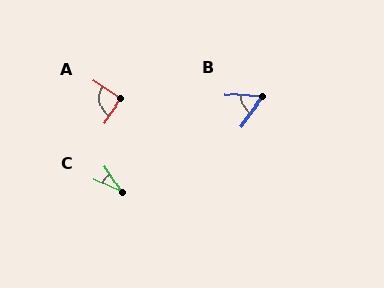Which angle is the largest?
A, at approximately 88 degrees.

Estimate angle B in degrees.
Approximately 57 degrees.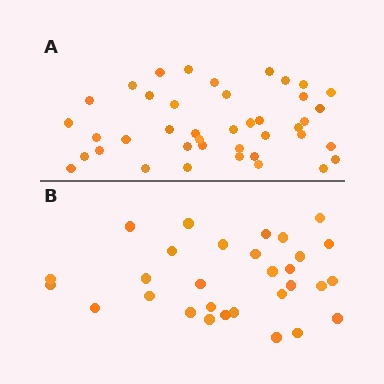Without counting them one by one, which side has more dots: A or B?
Region A (the top region) has more dots.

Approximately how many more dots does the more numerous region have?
Region A has roughly 12 or so more dots than region B.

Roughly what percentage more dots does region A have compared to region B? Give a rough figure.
About 35% more.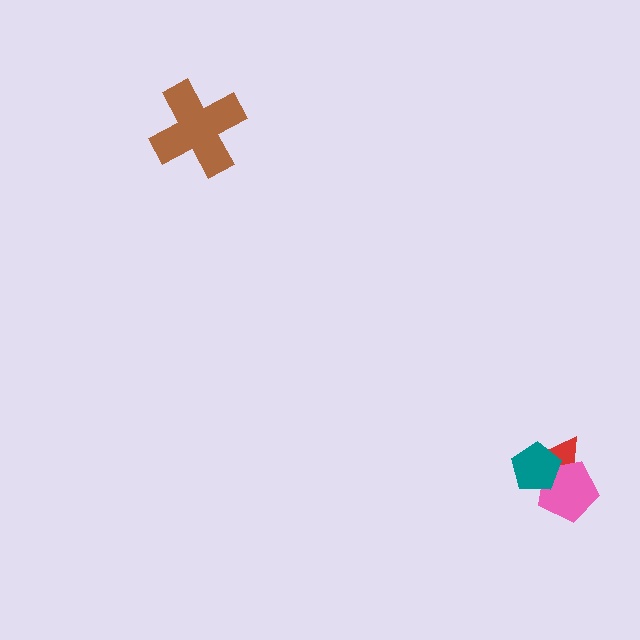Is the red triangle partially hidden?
Yes, it is partially covered by another shape.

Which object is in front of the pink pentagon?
The teal pentagon is in front of the pink pentagon.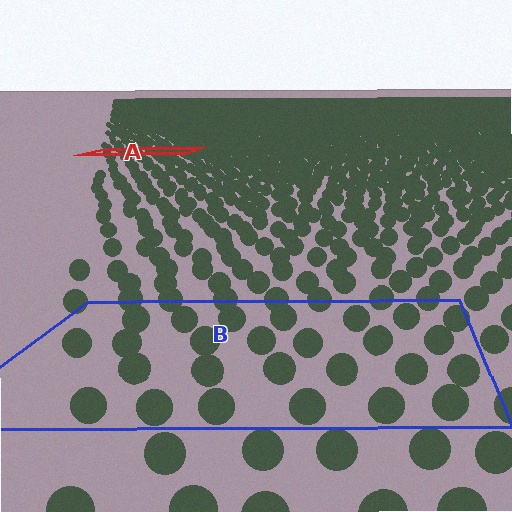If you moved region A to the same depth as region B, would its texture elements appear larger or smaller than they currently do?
They would appear larger. At a closer depth, the same texture elements are projected at a bigger on-screen size.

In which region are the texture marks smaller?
The texture marks are smaller in region A, because it is farther away.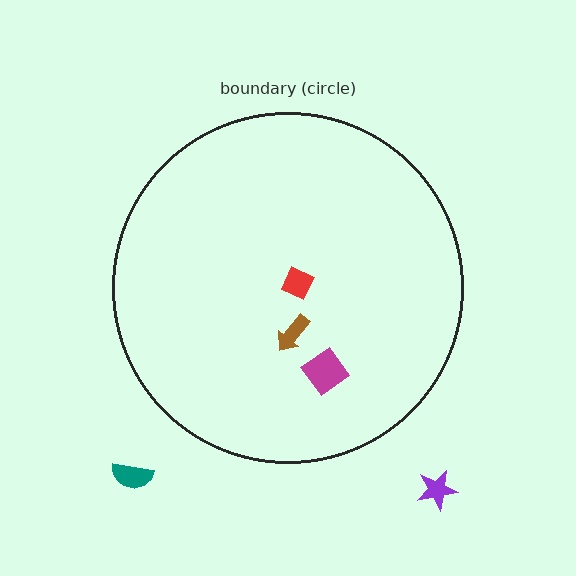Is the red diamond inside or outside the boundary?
Inside.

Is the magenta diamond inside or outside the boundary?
Inside.